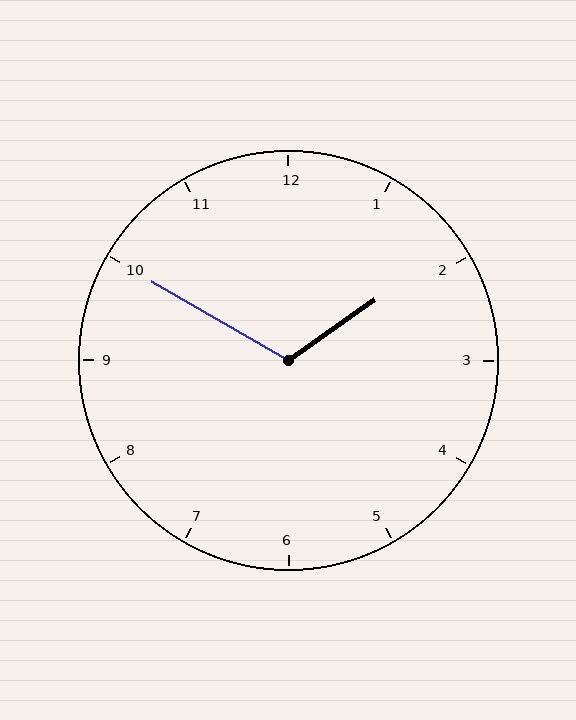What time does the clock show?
1:50.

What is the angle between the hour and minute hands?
Approximately 115 degrees.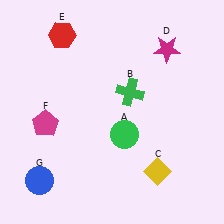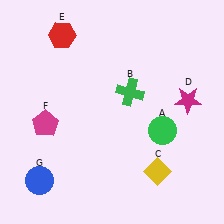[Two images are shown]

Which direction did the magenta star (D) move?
The magenta star (D) moved down.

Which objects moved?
The objects that moved are: the green circle (A), the magenta star (D).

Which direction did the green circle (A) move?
The green circle (A) moved right.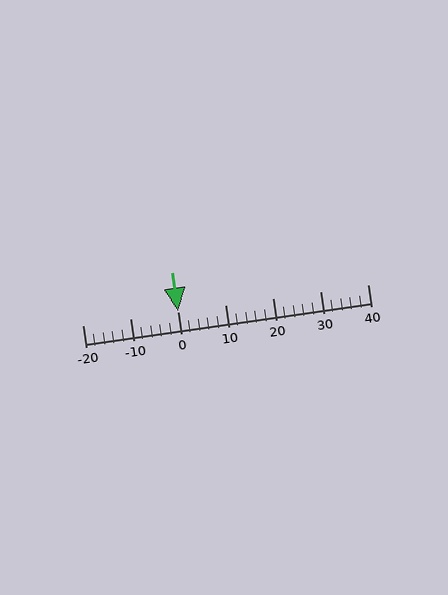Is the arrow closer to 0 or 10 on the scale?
The arrow is closer to 0.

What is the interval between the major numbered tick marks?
The major tick marks are spaced 10 units apart.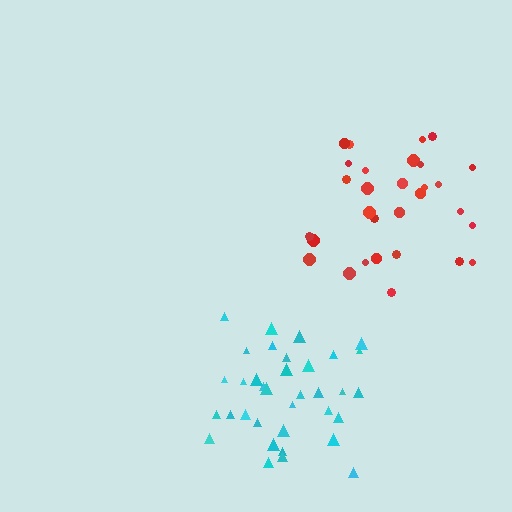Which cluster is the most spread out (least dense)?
Red.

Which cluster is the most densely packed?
Cyan.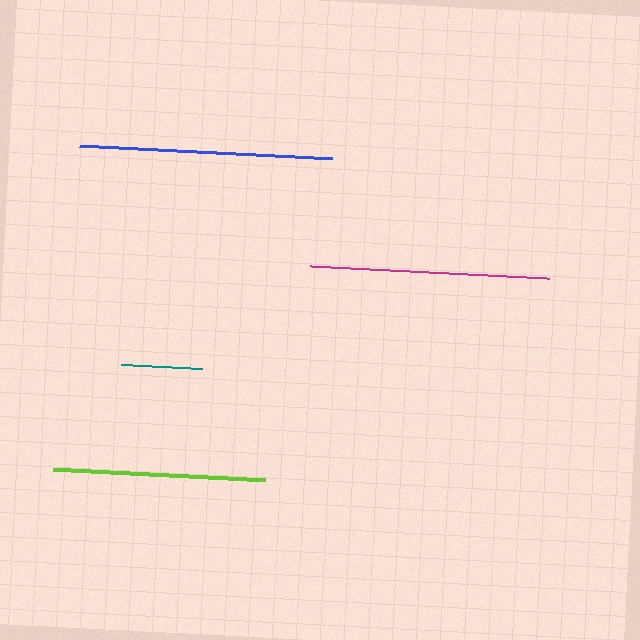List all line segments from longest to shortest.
From longest to shortest: blue, magenta, lime, teal.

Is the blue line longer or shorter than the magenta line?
The blue line is longer than the magenta line.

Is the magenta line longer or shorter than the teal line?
The magenta line is longer than the teal line.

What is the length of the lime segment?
The lime segment is approximately 212 pixels long.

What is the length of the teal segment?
The teal segment is approximately 81 pixels long.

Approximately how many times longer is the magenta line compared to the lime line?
The magenta line is approximately 1.1 times the length of the lime line.